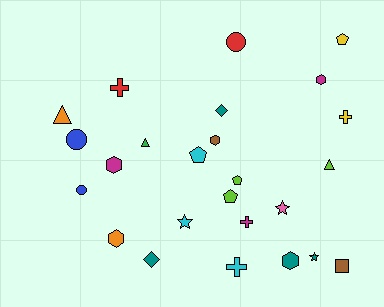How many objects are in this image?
There are 25 objects.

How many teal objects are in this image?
There are 4 teal objects.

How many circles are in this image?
There are 3 circles.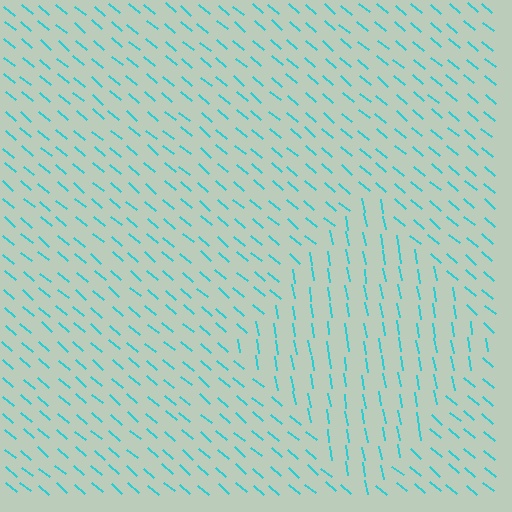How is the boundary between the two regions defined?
The boundary is defined purely by a change in line orientation (approximately 40 degrees difference). All lines are the same color and thickness.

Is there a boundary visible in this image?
Yes, there is a texture boundary formed by a change in line orientation.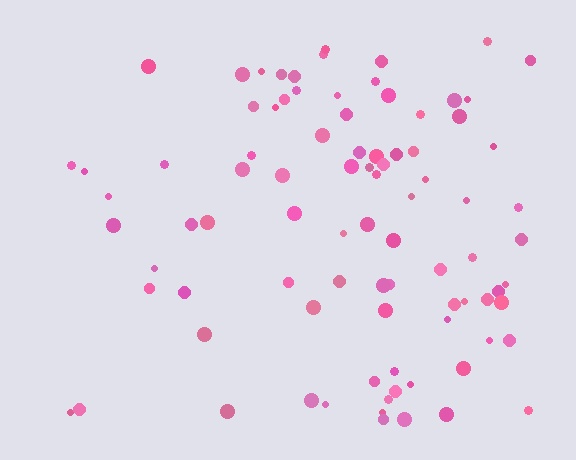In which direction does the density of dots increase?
From left to right, with the right side densest.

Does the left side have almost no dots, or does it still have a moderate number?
Still a moderate number, just noticeably fewer than the right.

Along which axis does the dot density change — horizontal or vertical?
Horizontal.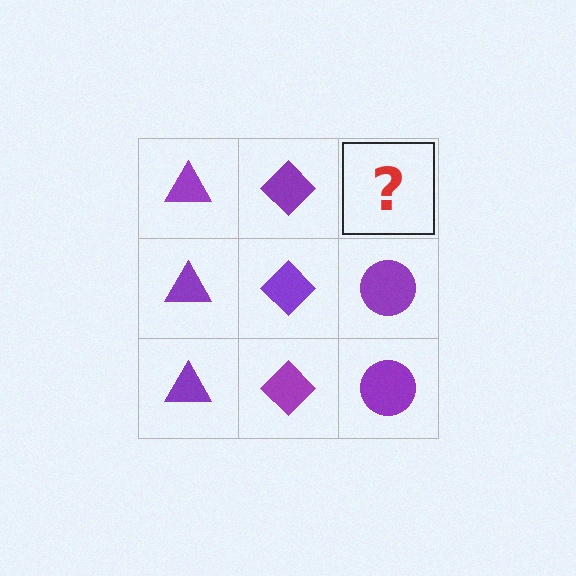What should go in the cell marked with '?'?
The missing cell should contain a purple circle.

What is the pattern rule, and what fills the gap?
The rule is that each column has a consistent shape. The gap should be filled with a purple circle.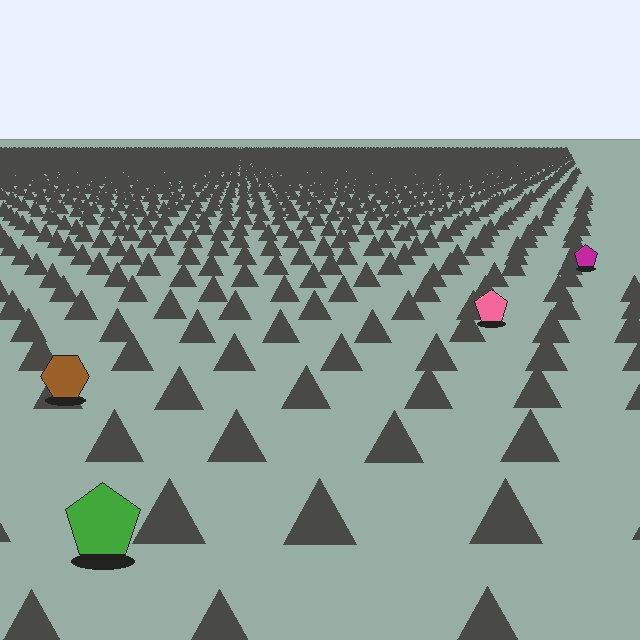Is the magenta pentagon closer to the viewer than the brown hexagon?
No. The brown hexagon is closer — you can tell from the texture gradient: the ground texture is coarser near it.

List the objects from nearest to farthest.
From nearest to farthest: the green pentagon, the brown hexagon, the pink pentagon, the magenta pentagon.